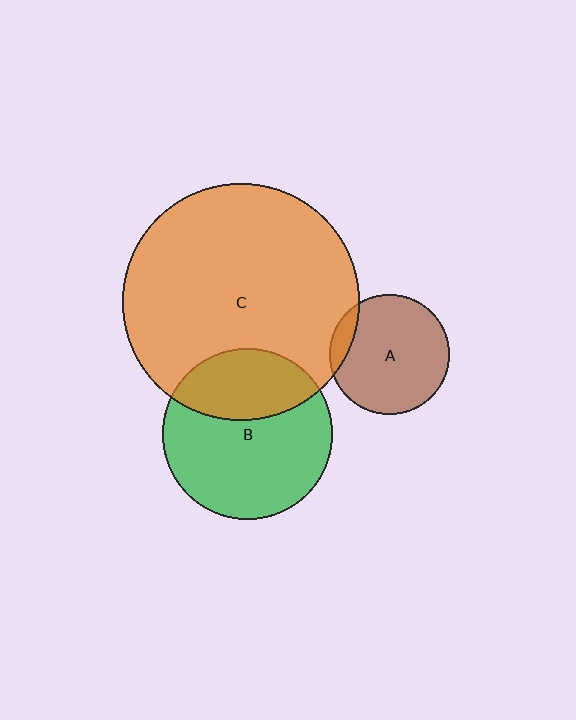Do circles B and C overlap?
Yes.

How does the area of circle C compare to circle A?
Approximately 3.9 times.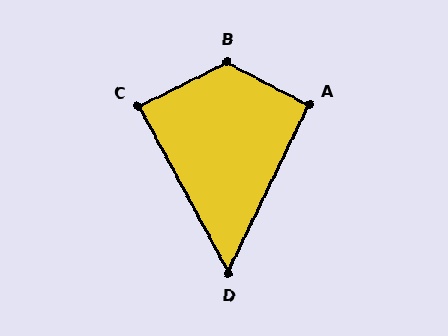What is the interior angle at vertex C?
Approximately 88 degrees (approximately right).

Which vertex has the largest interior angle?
B, at approximately 126 degrees.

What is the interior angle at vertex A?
Approximately 92 degrees (approximately right).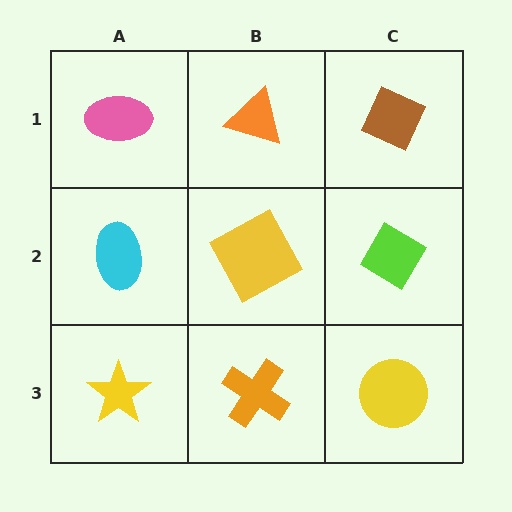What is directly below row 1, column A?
A cyan ellipse.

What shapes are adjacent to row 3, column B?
A yellow square (row 2, column B), a yellow star (row 3, column A), a yellow circle (row 3, column C).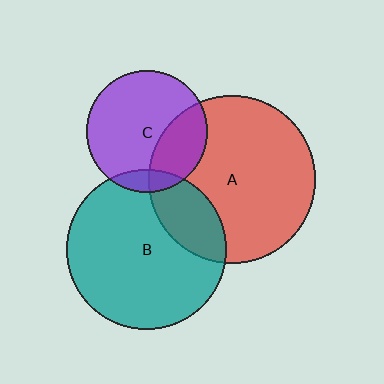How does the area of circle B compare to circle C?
Approximately 1.7 times.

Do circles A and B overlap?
Yes.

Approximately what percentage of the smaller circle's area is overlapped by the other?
Approximately 20%.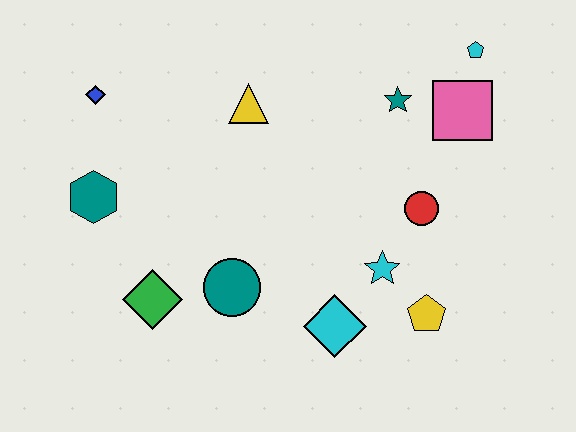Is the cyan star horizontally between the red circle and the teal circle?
Yes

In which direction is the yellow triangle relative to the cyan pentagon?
The yellow triangle is to the left of the cyan pentagon.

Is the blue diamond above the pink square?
Yes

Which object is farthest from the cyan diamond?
The blue diamond is farthest from the cyan diamond.